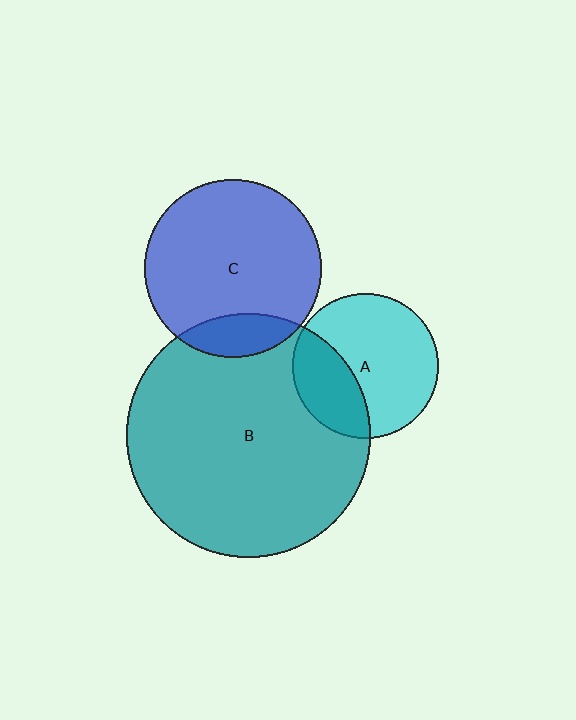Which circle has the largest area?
Circle B (teal).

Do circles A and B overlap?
Yes.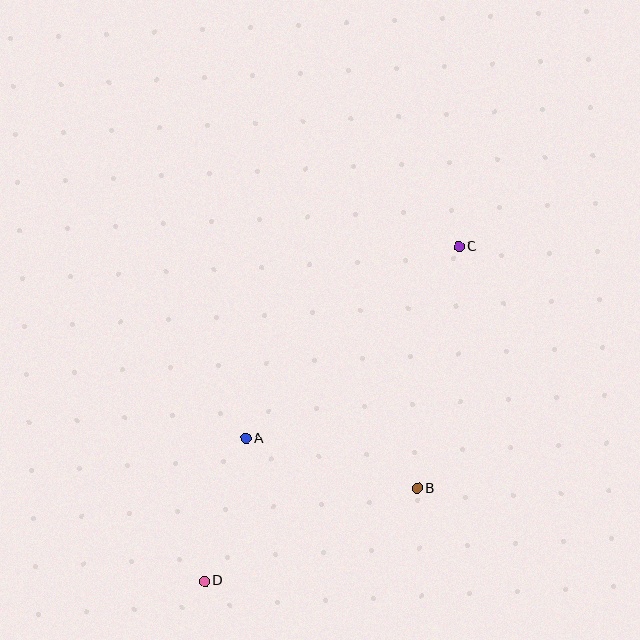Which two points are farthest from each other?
Points C and D are farthest from each other.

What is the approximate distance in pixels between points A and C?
The distance between A and C is approximately 287 pixels.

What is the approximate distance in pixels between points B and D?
The distance between B and D is approximately 232 pixels.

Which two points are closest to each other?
Points A and D are closest to each other.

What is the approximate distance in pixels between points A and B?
The distance between A and B is approximately 179 pixels.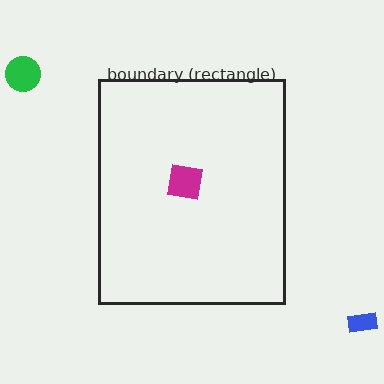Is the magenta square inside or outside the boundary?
Inside.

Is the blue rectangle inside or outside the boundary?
Outside.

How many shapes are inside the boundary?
1 inside, 2 outside.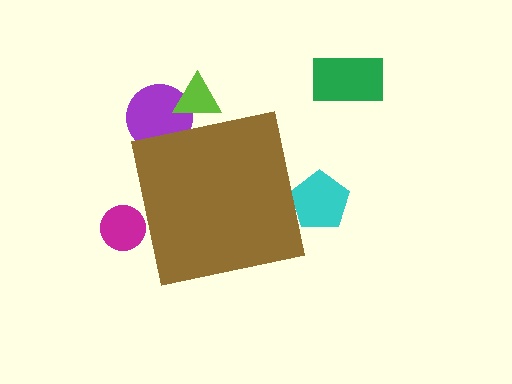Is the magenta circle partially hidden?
Yes, the magenta circle is partially hidden behind the brown square.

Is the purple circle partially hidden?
Yes, the purple circle is partially hidden behind the brown square.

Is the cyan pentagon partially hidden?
Yes, the cyan pentagon is partially hidden behind the brown square.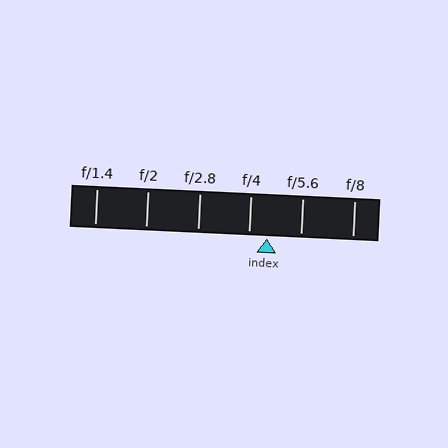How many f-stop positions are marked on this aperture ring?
There are 6 f-stop positions marked.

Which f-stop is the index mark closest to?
The index mark is closest to f/4.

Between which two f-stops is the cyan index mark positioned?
The index mark is between f/4 and f/5.6.